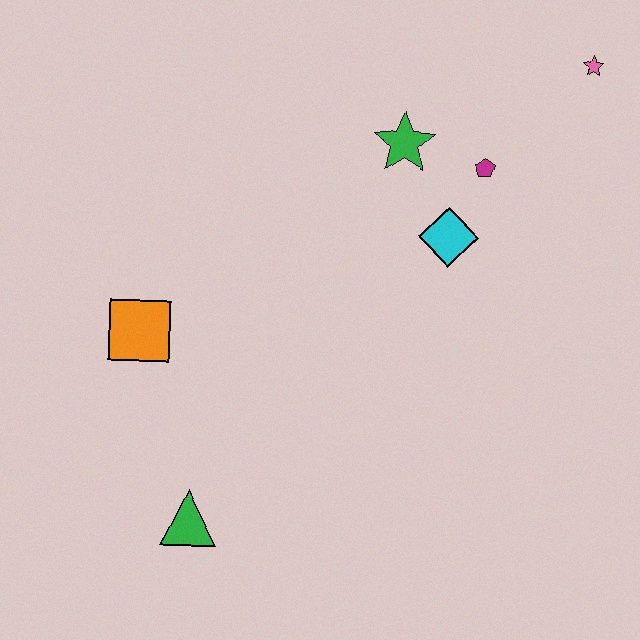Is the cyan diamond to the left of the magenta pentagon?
Yes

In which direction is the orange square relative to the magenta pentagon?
The orange square is to the left of the magenta pentagon.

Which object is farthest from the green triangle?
The pink star is farthest from the green triangle.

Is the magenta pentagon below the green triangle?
No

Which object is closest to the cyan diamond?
The magenta pentagon is closest to the cyan diamond.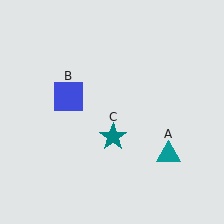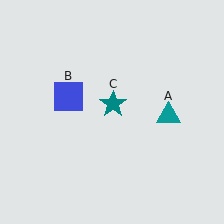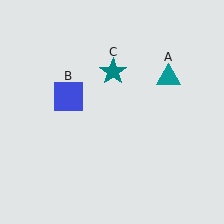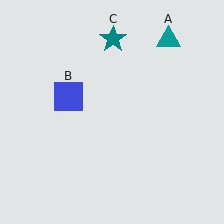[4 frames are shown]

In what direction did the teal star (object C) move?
The teal star (object C) moved up.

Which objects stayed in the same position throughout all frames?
Blue square (object B) remained stationary.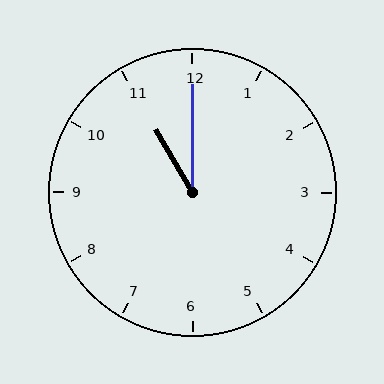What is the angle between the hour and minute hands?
Approximately 30 degrees.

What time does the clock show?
11:00.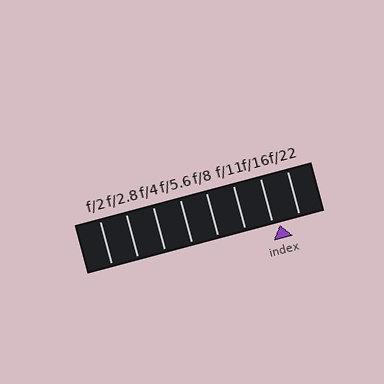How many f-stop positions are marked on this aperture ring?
There are 8 f-stop positions marked.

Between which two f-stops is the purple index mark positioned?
The index mark is between f/16 and f/22.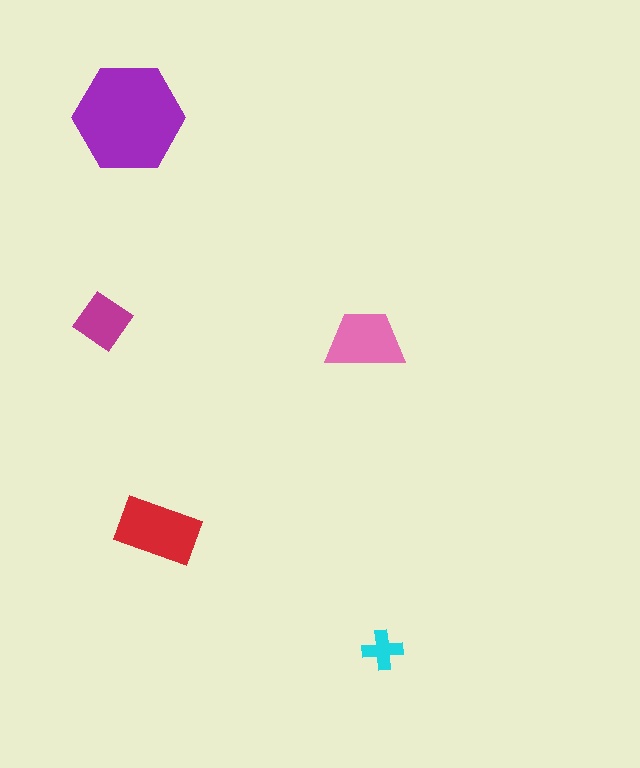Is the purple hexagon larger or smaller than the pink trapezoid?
Larger.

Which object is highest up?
The purple hexagon is topmost.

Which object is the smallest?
The cyan cross.